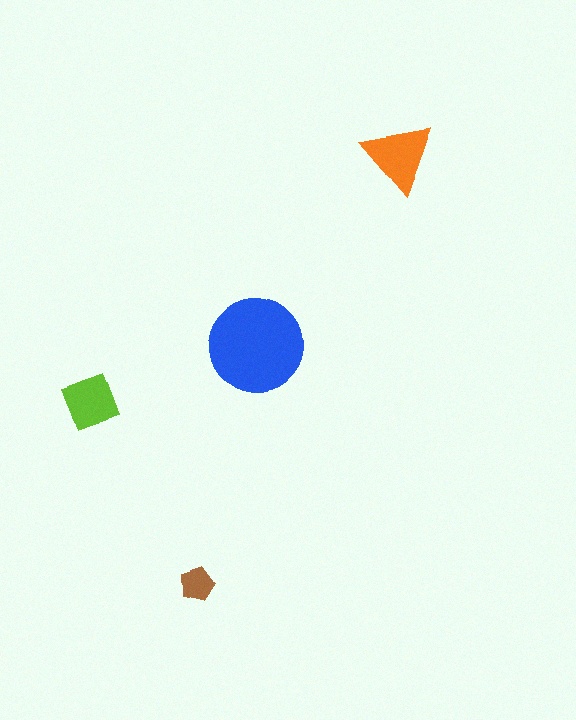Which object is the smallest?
The brown pentagon.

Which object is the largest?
The blue circle.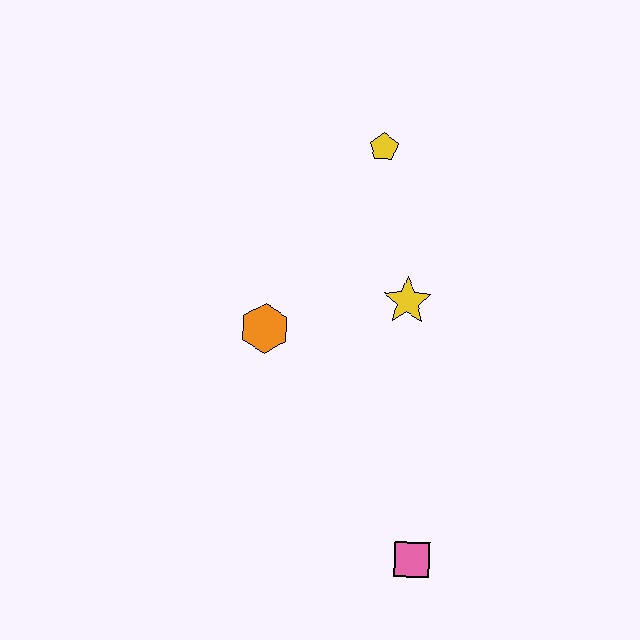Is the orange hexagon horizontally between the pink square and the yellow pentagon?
No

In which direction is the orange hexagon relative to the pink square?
The orange hexagon is above the pink square.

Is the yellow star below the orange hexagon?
No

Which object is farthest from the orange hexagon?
The pink square is farthest from the orange hexagon.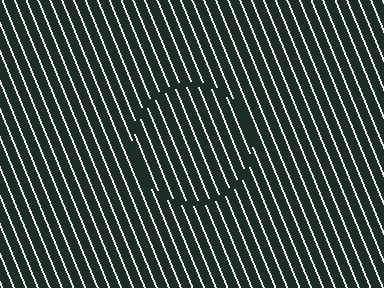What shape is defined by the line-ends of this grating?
An illusory circle. The interior of the shape contains the same grating, shifted by half a period — the contour is defined by the phase discontinuity where line-ends from the inner and outer gratings abut.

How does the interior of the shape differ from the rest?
The interior of the shape contains the same grating, shifted by half a period — the contour is defined by the phase discontinuity where line-ends from the inner and outer gratings abut.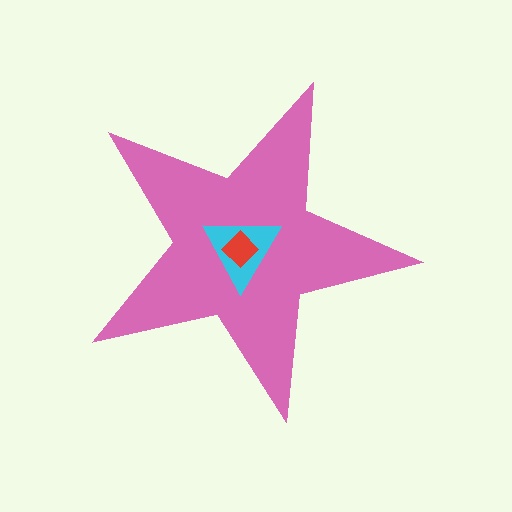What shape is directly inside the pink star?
The cyan triangle.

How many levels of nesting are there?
3.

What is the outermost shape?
The pink star.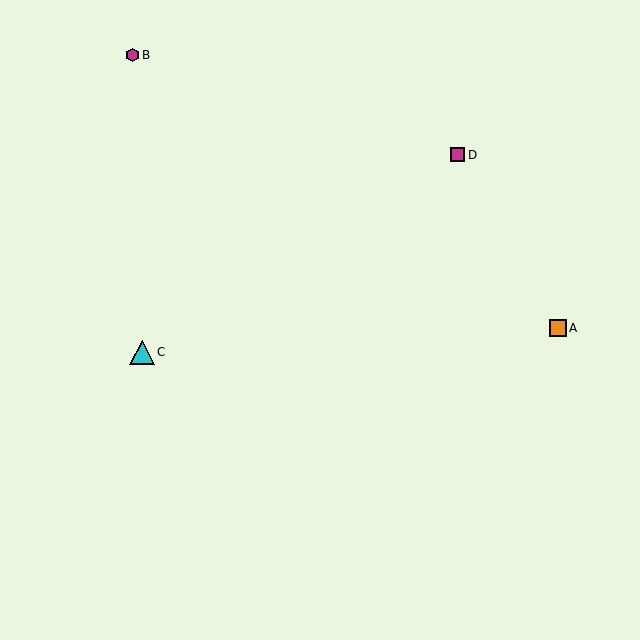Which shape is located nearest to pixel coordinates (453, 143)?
The magenta square (labeled D) at (458, 155) is nearest to that location.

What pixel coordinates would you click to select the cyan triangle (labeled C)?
Click at (142, 352) to select the cyan triangle C.